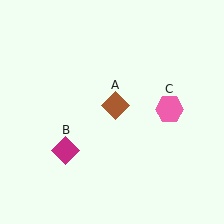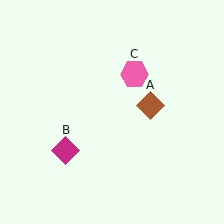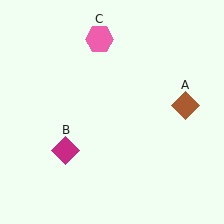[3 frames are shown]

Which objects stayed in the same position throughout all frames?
Magenta diamond (object B) remained stationary.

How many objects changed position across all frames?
2 objects changed position: brown diamond (object A), pink hexagon (object C).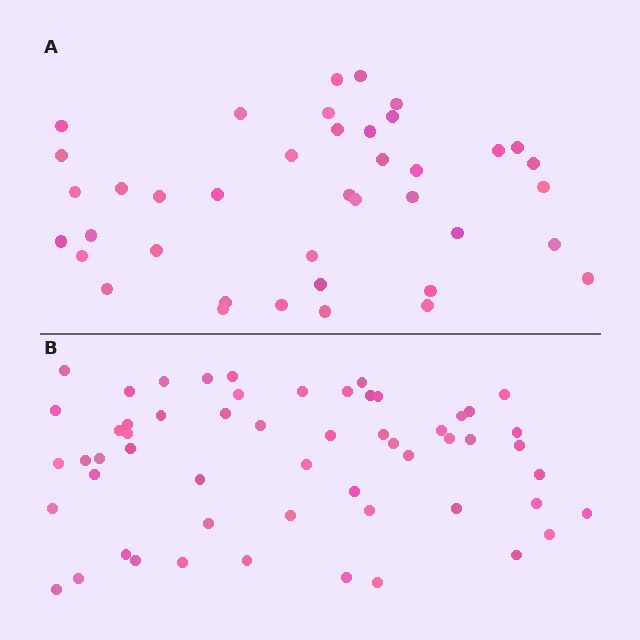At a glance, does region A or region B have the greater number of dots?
Region B (the bottom region) has more dots.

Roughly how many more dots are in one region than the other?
Region B has approximately 15 more dots than region A.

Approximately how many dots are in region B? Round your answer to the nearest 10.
About 60 dots. (The exact count is 56, which rounds to 60.)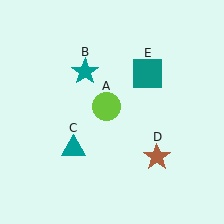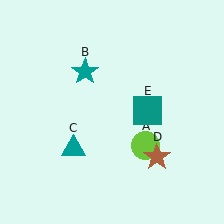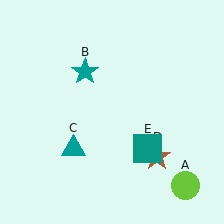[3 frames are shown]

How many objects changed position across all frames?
2 objects changed position: lime circle (object A), teal square (object E).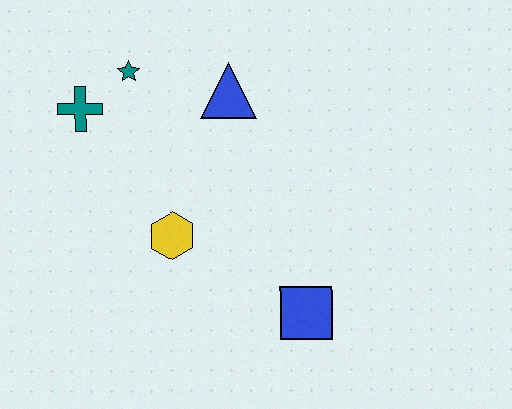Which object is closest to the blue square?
The yellow hexagon is closest to the blue square.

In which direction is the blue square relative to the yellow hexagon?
The blue square is to the right of the yellow hexagon.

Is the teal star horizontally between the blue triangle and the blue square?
No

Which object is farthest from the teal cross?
The blue square is farthest from the teal cross.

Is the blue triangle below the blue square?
No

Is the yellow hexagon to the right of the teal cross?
Yes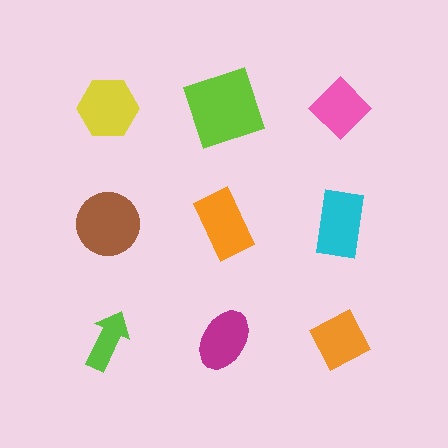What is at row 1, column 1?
A yellow hexagon.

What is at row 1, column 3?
A pink diamond.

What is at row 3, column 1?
A lime arrow.